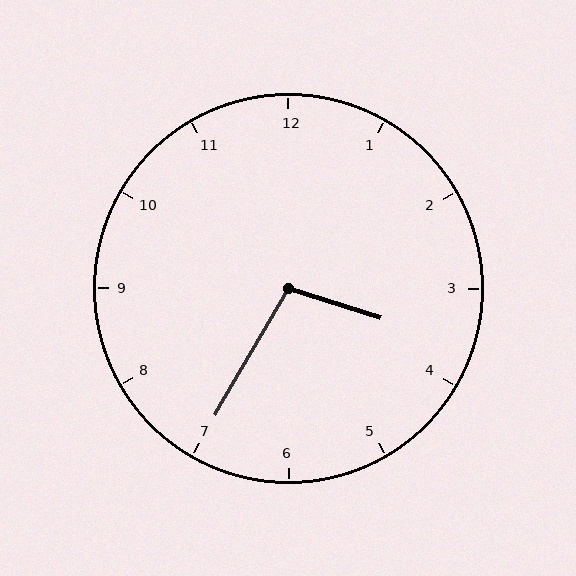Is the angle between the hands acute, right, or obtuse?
It is obtuse.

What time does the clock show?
3:35.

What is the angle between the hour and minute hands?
Approximately 102 degrees.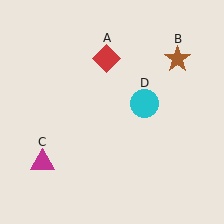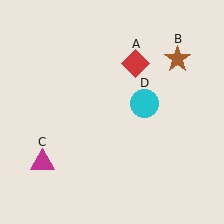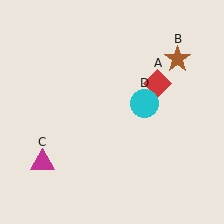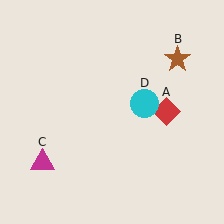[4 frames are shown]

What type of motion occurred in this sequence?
The red diamond (object A) rotated clockwise around the center of the scene.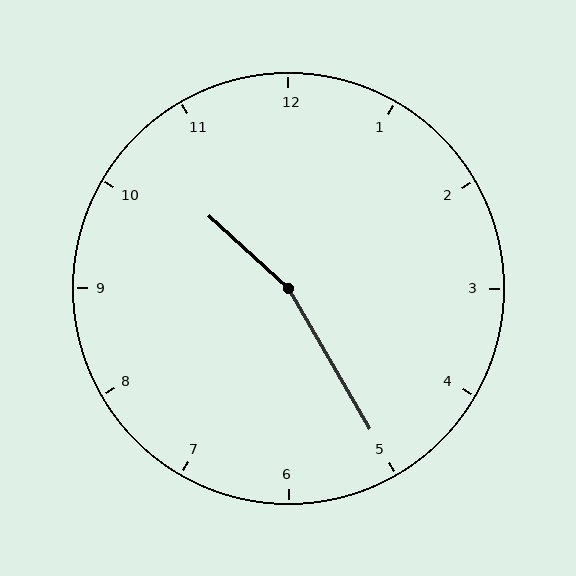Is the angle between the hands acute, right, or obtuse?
It is obtuse.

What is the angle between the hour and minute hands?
Approximately 162 degrees.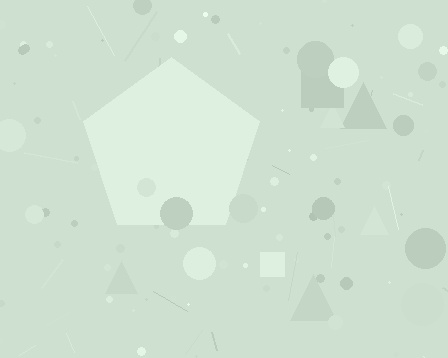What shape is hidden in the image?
A pentagon is hidden in the image.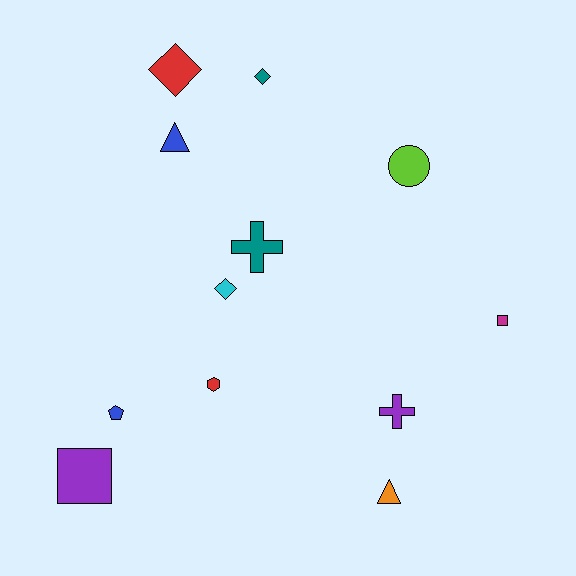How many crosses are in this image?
There are 2 crosses.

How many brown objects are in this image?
There are no brown objects.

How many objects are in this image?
There are 12 objects.